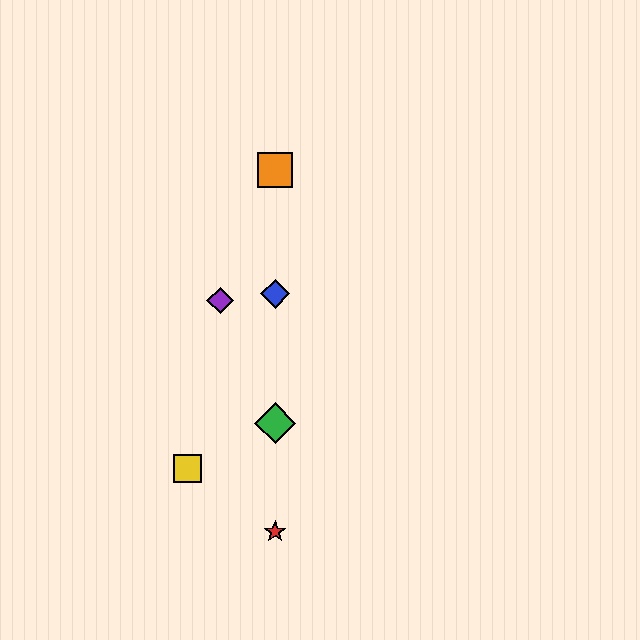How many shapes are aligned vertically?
4 shapes (the red star, the blue diamond, the green diamond, the orange square) are aligned vertically.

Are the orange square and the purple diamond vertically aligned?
No, the orange square is at x≈275 and the purple diamond is at x≈220.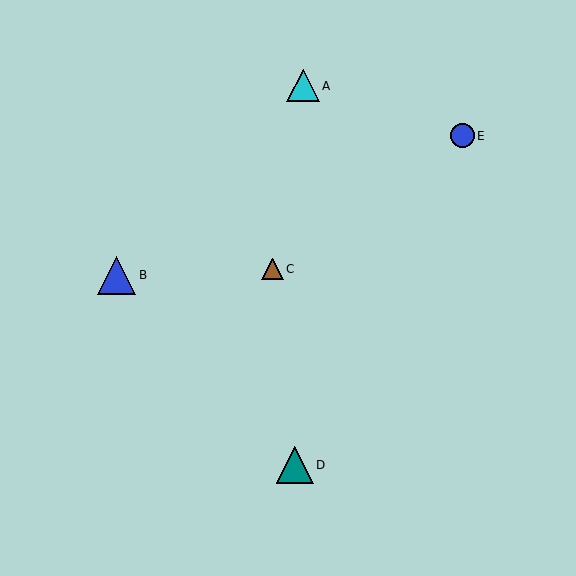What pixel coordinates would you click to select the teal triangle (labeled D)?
Click at (295, 465) to select the teal triangle D.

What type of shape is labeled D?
Shape D is a teal triangle.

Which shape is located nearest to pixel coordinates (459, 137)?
The blue circle (labeled E) at (462, 136) is nearest to that location.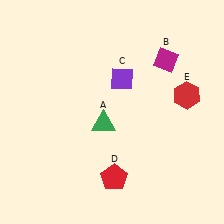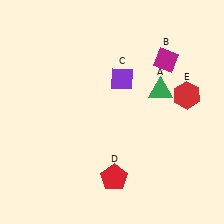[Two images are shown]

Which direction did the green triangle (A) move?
The green triangle (A) moved right.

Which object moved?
The green triangle (A) moved right.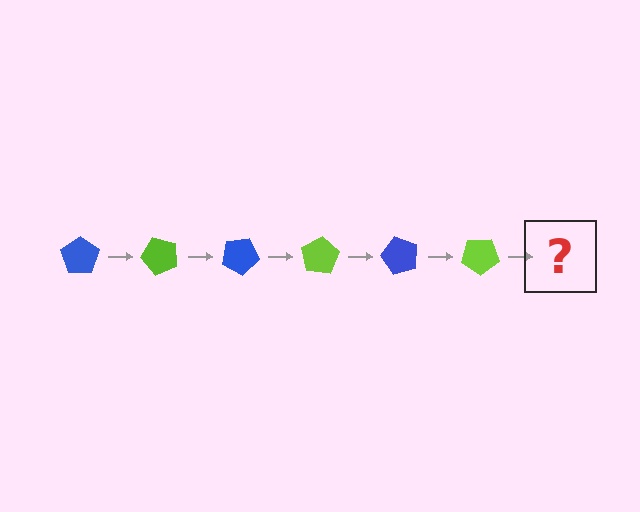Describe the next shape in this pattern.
It should be a blue pentagon, rotated 300 degrees from the start.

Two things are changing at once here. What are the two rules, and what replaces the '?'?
The two rules are that it rotates 50 degrees each step and the color cycles through blue and lime. The '?' should be a blue pentagon, rotated 300 degrees from the start.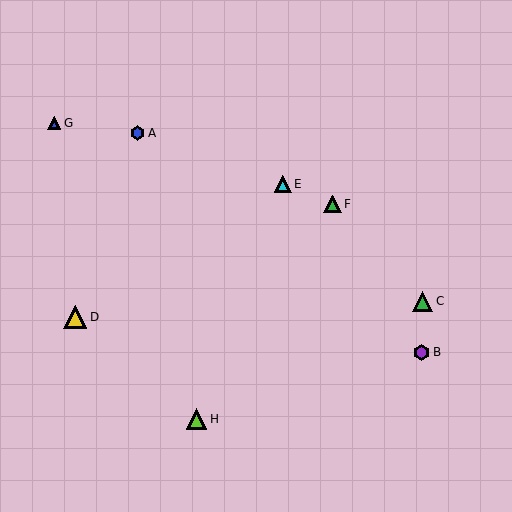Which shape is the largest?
The yellow triangle (labeled D) is the largest.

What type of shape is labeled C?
Shape C is a green triangle.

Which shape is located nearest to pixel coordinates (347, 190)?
The green triangle (labeled F) at (332, 204) is nearest to that location.